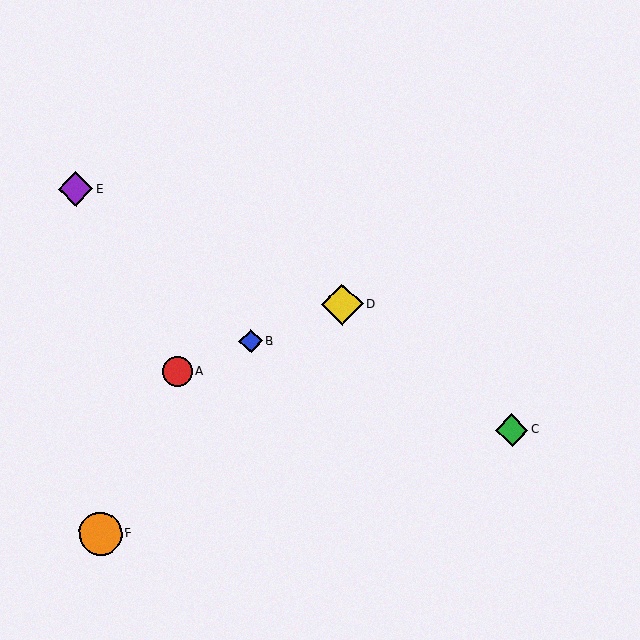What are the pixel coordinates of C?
Object C is at (512, 430).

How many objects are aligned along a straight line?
3 objects (A, B, D) are aligned along a straight line.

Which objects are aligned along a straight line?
Objects A, B, D are aligned along a straight line.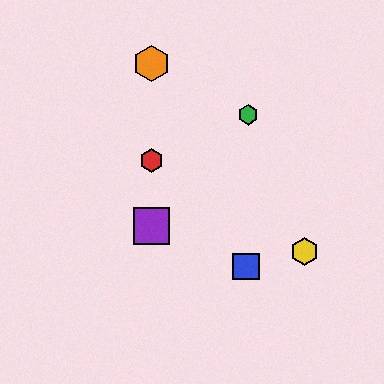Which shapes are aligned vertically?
The red hexagon, the purple square, the orange hexagon are aligned vertically.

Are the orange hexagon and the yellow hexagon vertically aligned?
No, the orange hexagon is at x≈152 and the yellow hexagon is at x≈304.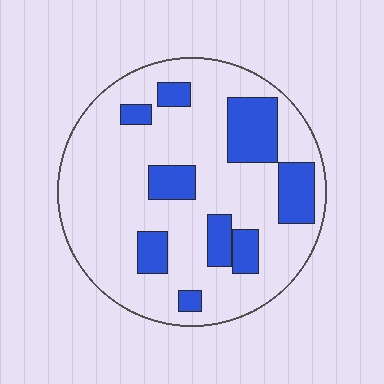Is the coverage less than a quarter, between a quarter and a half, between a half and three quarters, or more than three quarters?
Less than a quarter.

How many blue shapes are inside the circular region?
9.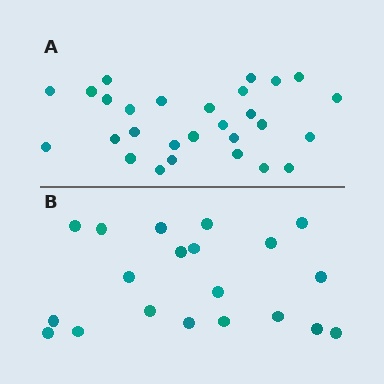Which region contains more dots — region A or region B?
Region A (the top region) has more dots.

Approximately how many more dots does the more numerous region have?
Region A has roughly 8 or so more dots than region B.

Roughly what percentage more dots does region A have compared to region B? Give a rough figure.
About 40% more.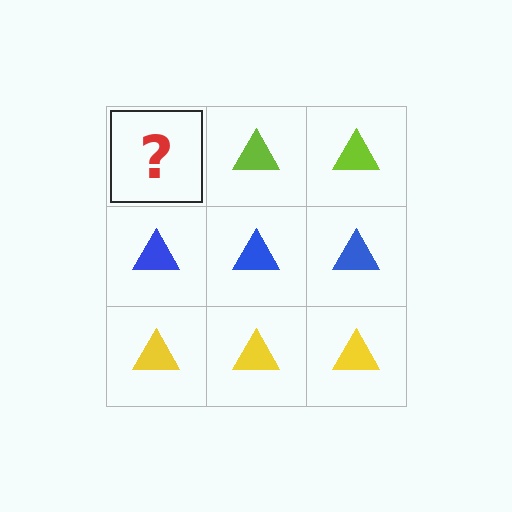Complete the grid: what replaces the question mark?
The question mark should be replaced with a lime triangle.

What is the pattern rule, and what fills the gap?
The rule is that each row has a consistent color. The gap should be filled with a lime triangle.